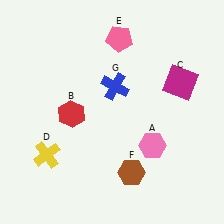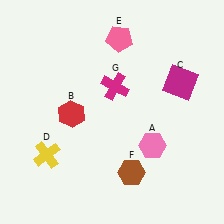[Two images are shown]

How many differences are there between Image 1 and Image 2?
There is 1 difference between the two images.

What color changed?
The cross (G) changed from blue in Image 1 to magenta in Image 2.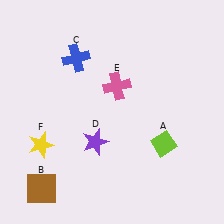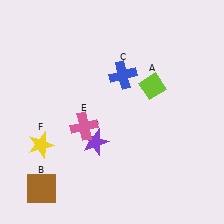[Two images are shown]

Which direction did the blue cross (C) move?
The blue cross (C) moved right.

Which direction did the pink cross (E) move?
The pink cross (E) moved down.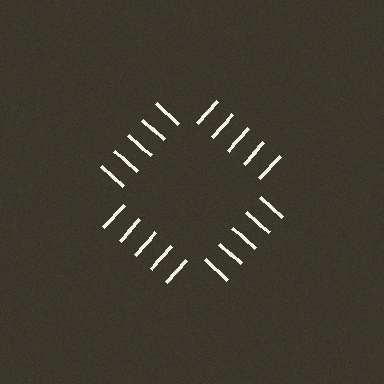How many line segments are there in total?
20 — 5 along each of the 4 edges.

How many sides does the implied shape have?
4 sides — the line-ends trace a square.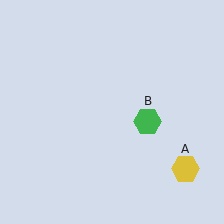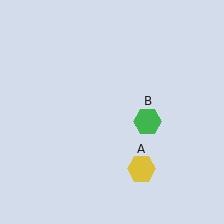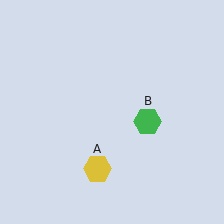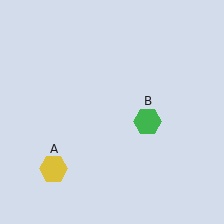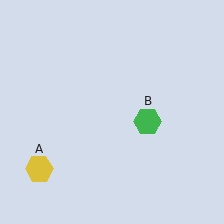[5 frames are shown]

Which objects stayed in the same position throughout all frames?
Green hexagon (object B) remained stationary.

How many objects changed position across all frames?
1 object changed position: yellow hexagon (object A).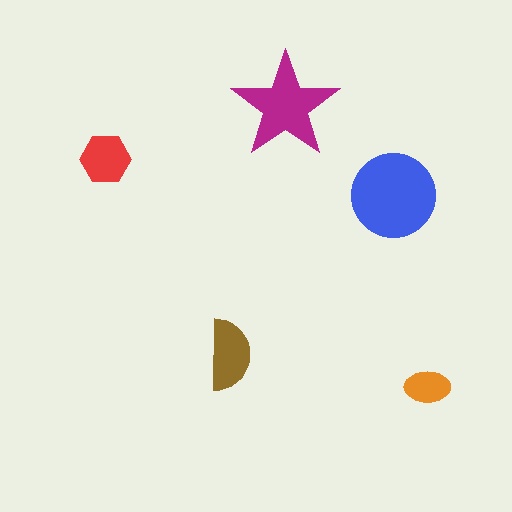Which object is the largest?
The blue circle.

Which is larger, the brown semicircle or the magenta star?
The magenta star.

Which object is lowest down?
The orange ellipse is bottommost.